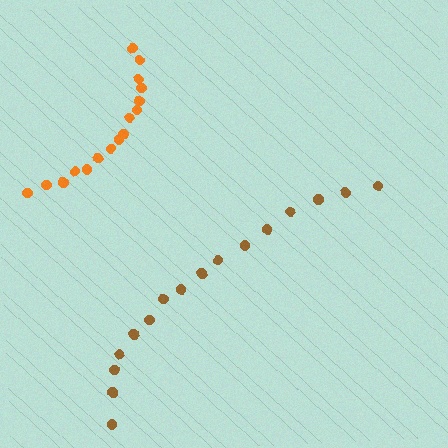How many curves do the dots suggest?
There are 2 distinct paths.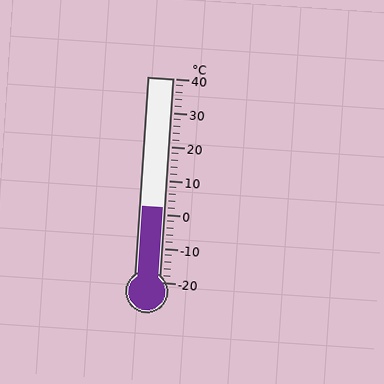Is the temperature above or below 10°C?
The temperature is below 10°C.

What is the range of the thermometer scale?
The thermometer scale ranges from -20°C to 40°C.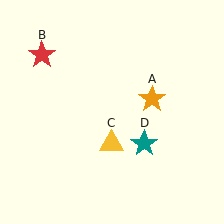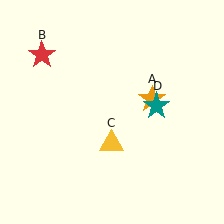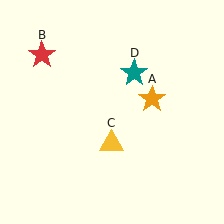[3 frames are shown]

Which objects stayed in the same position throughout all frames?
Orange star (object A) and red star (object B) and yellow triangle (object C) remained stationary.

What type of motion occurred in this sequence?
The teal star (object D) rotated counterclockwise around the center of the scene.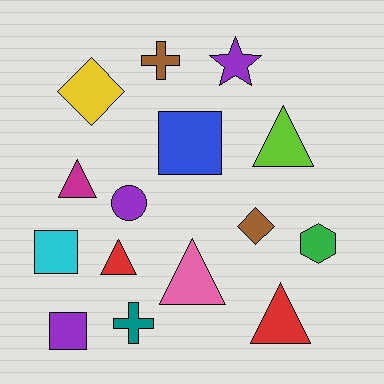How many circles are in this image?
There is 1 circle.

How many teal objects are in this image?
There is 1 teal object.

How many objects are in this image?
There are 15 objects.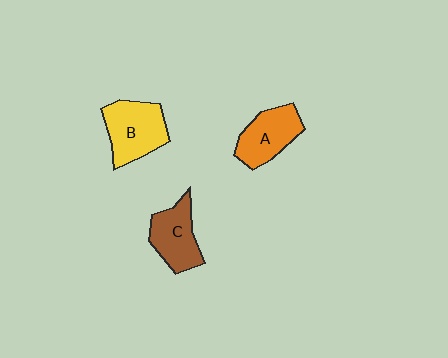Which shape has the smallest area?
Shape C (brown).